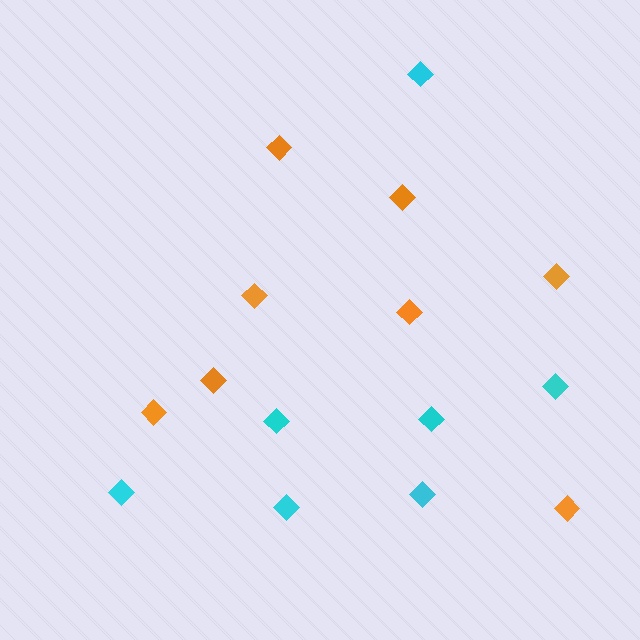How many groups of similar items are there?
There are 2 groups: one group of orange diamonds (8) and one group of cyan diamonds (7).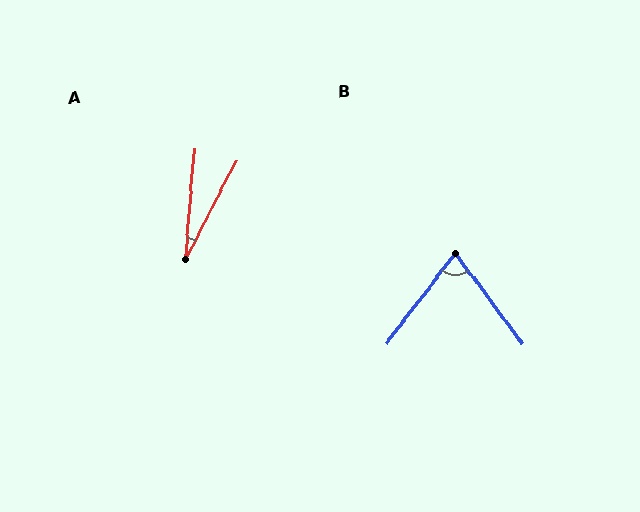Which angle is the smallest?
A, at approximately 23 degrees.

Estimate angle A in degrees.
Approximately 23 degrees.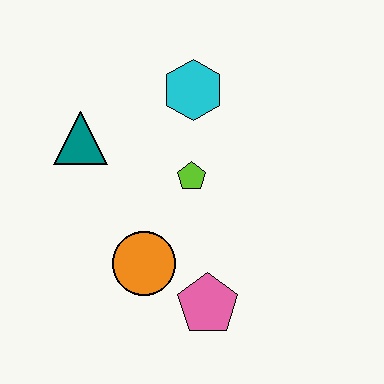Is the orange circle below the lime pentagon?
Yes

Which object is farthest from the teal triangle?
The pink pentagon is farthest from the teal triangle.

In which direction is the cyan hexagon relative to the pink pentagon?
The cyan hexagon is above the pink pentagon.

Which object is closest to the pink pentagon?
The orange circle is closest to the pink pentagon.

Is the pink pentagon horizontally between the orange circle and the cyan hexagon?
No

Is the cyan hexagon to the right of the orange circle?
Yes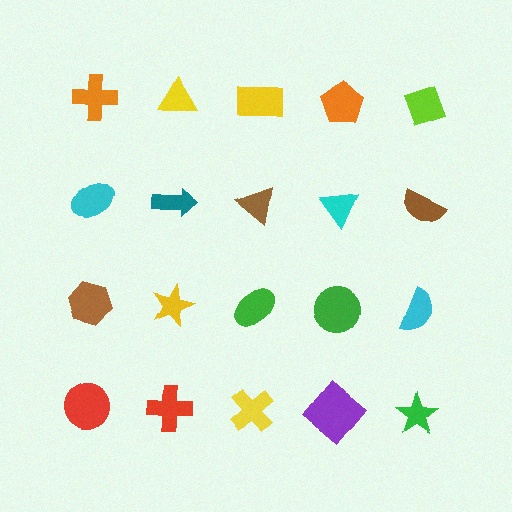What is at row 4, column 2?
A red cross.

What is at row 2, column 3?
A brown triangle.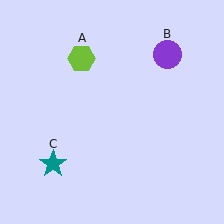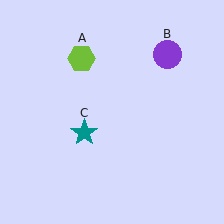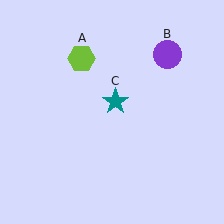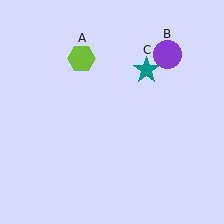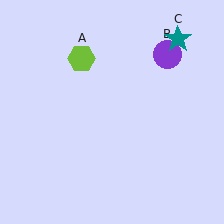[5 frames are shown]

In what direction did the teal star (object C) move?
The teal star (object C) moved up and to the right.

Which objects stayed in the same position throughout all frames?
Lime hexagon (object A) and purple circle (object B) remained stationary.